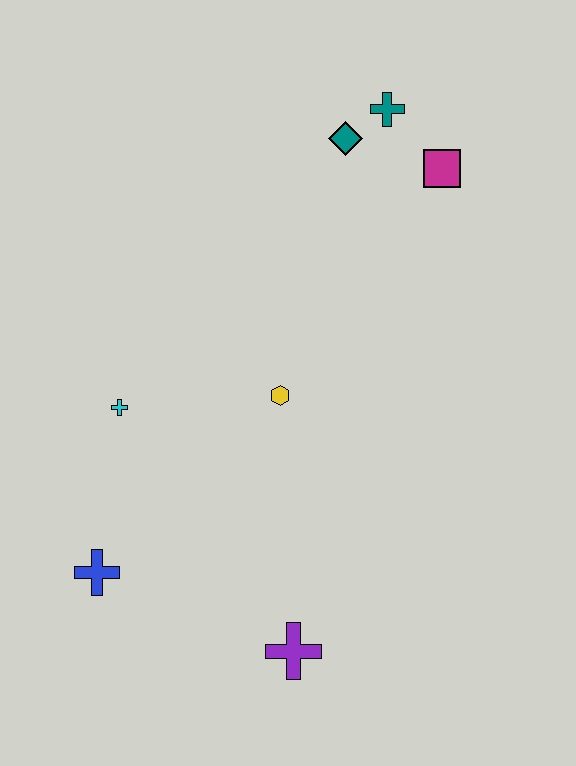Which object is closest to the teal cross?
The teal diamond is closest to the teal cross.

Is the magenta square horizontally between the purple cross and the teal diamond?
No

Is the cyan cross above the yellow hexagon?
No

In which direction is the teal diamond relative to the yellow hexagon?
The teal diamond is above the yellow hexagon.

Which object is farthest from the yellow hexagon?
The teal cross is farthest from the yellow hexagon.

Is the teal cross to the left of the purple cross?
No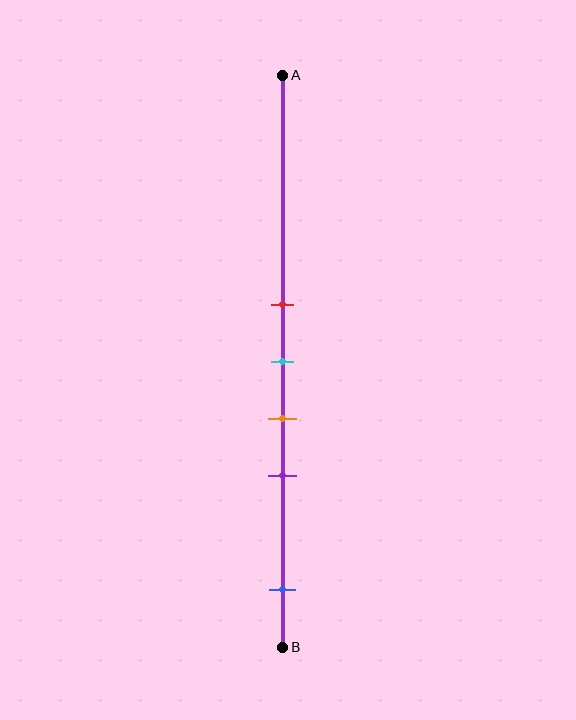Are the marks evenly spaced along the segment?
No, the marks are not evenly spaced.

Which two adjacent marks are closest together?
The red and cyan marks are the closest adjacent pair.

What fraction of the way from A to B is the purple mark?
The purple mark is approximately 70% (0.7) of the way from A to B.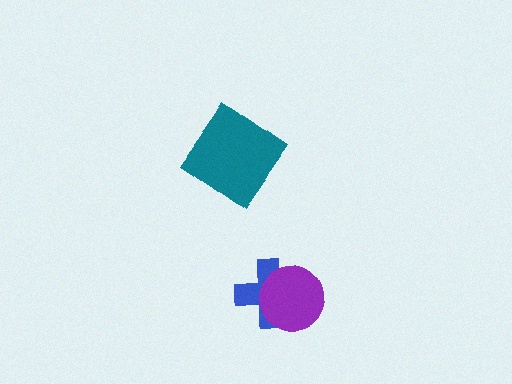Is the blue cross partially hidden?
Yes, it is partially covered by another shape.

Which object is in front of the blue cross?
The purple circle is in front of the blue cross.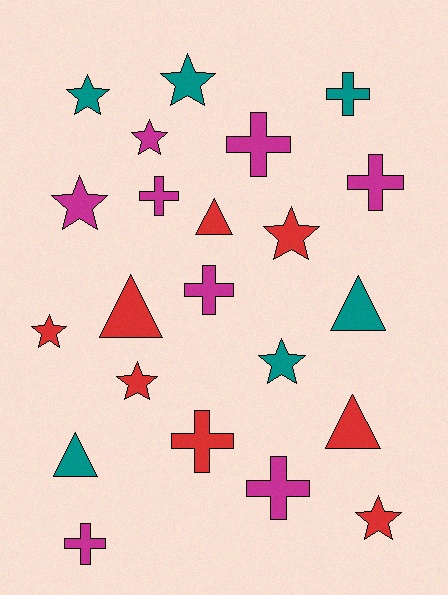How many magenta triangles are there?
There are no magenta triangles.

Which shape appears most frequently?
Star, with 9 objects.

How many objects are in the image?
There are 22 objects.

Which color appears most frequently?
Magenta, with 8 objects.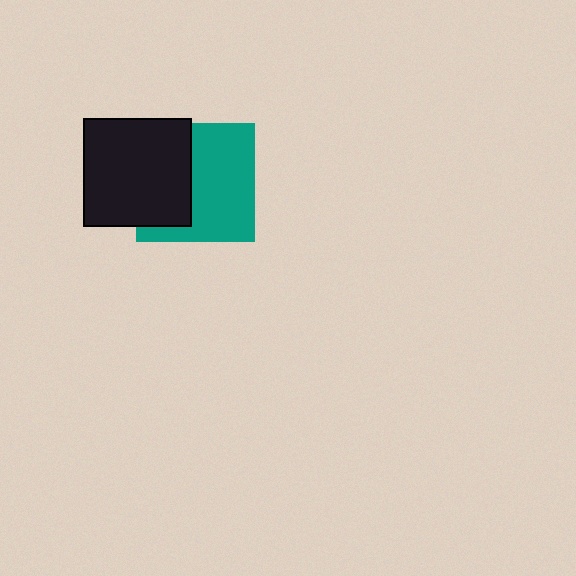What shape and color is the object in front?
The object in front is a black square.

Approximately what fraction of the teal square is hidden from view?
Roughly 41% of the teal square is hidden behind the black square.